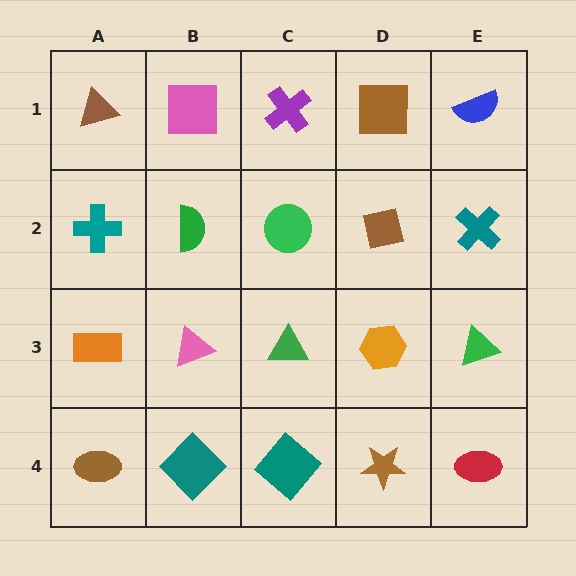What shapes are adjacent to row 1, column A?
A teal cross (row 2, column A), a pink square (row 1, column B).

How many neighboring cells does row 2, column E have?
3.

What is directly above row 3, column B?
A green semicircle.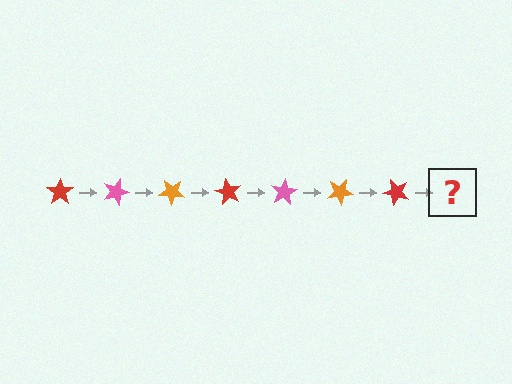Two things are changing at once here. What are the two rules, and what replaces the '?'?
The two rules are that it rotates 20 degrees each step and the color cycles through red, pink, and orange. The '?' should be a pink star, rotated 140 degrees from the start.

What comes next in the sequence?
The next element should be a pink star, rotated 140 degrees from the start.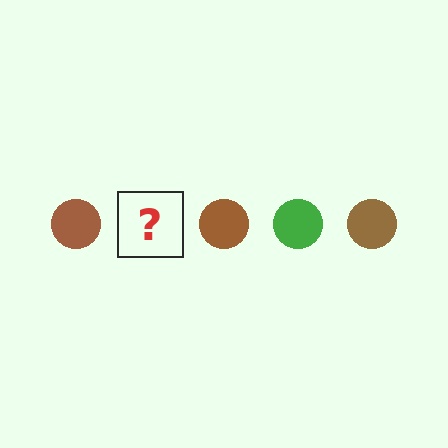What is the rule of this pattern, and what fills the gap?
The rule is that the pattern cycles through brown, green circles. The gap should be filled with a green circle.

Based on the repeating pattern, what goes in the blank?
The blank should be a green circle.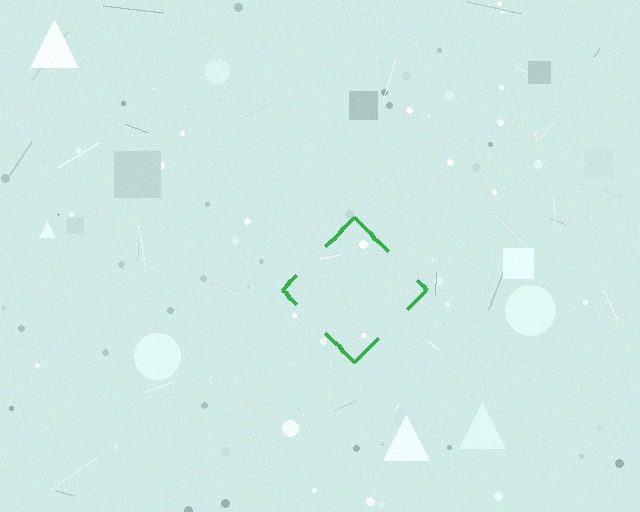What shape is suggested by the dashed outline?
The dashed outline suggests a diamond.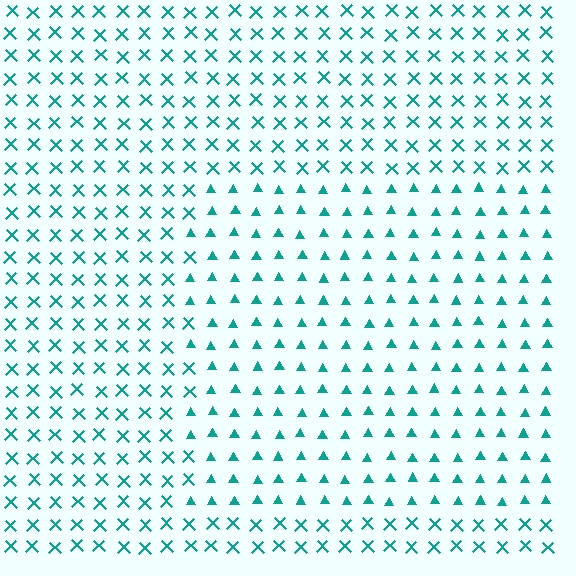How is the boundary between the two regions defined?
The boundary is defined by a change in element shape: triangles inside vs. X marks outside. All elements share the same color and spacing.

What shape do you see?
I see a rectangle.